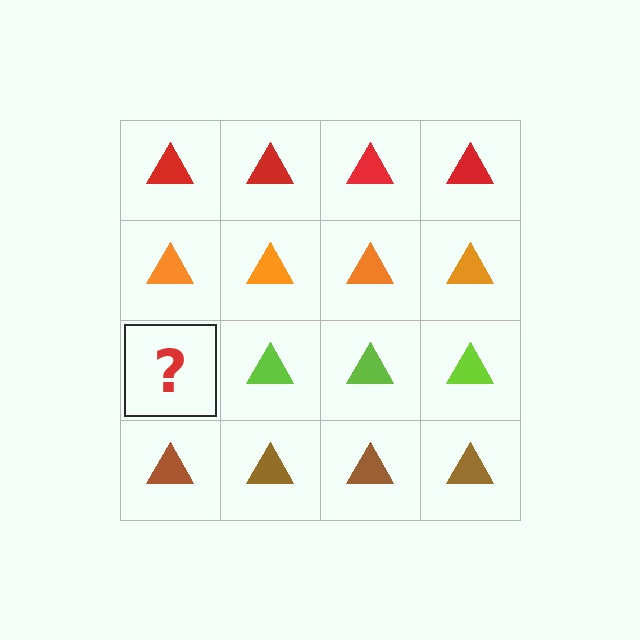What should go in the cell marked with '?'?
The missing cell should contain a lime triangle.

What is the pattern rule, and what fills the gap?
The rule is that each row has a consistent color. The gap should be filled with a lime triangle.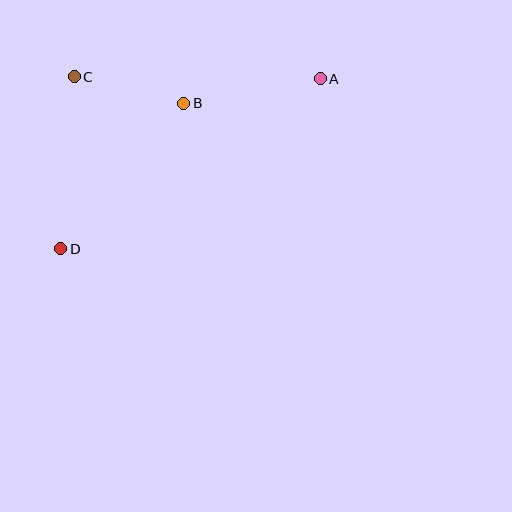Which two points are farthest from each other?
Points A and D are farthest from each other.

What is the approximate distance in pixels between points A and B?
The distance between A and B is approximately 138 pixels.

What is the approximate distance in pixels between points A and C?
The distance between A and C is approximately 246 pixels.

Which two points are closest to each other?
Points B and C are closest to each other.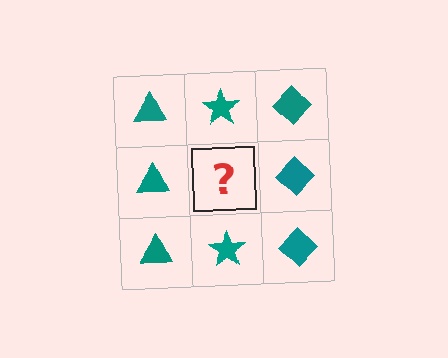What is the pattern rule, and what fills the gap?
The rule is that each column has a consistent shape. The gap should be filled with a teal star.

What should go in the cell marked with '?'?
The missing cell should contain a teal star.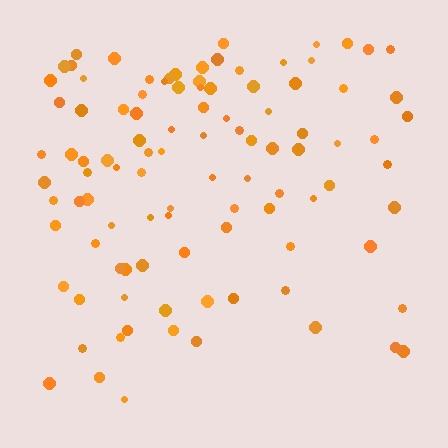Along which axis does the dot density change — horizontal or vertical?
Vertical.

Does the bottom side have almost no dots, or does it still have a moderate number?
Still a moderate number, just noticeably fewer than the top.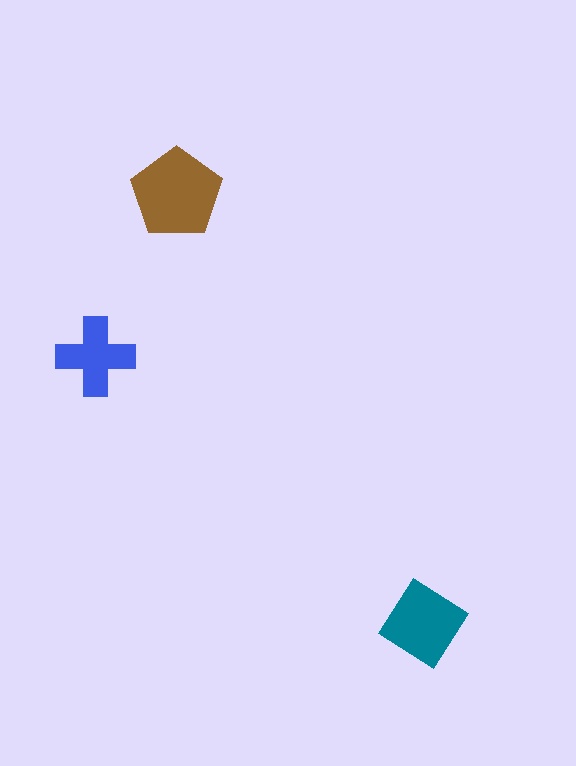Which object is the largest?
The brown pentagon.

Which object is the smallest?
The blue cross.